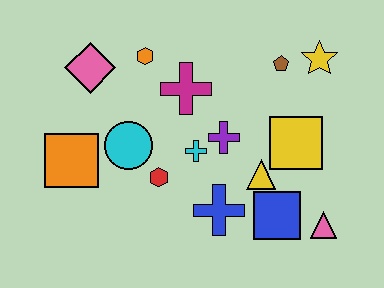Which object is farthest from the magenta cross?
The pink triangle is farthest from the magenta cross.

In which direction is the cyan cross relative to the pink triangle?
The cyan cross is to the left of the pink triangle.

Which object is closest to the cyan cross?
The purple cross is closest to the cyan cross.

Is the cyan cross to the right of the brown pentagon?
No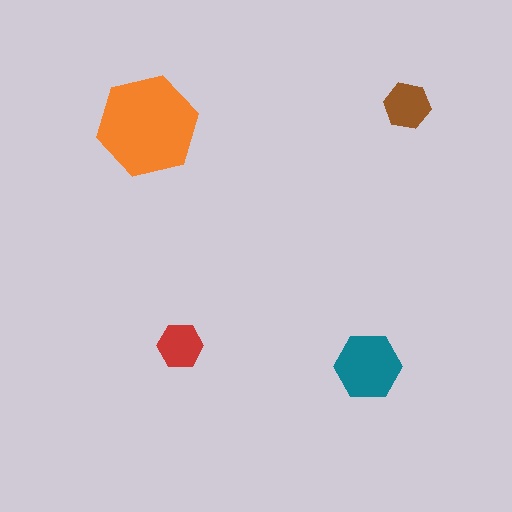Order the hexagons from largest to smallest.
the orange one, the teal one, the brown one, the red one.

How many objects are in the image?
There are 4 objects in the image.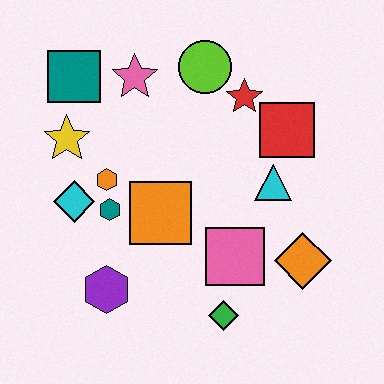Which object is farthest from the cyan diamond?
The orange diamond is farthest from the cyan diamond.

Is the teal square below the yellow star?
No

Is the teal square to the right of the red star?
No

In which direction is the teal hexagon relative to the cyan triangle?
The teal hexagon is to the left of the cyan triangle.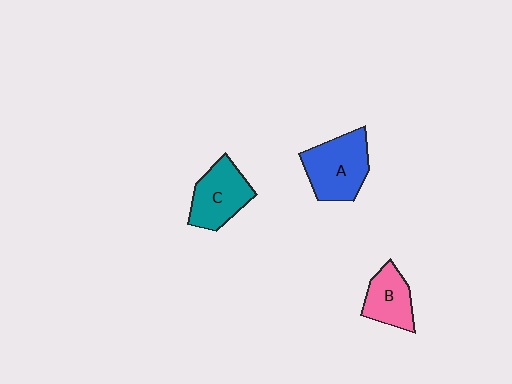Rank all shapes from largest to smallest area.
From largest to smallest: A (blue), C (teal), B (pink).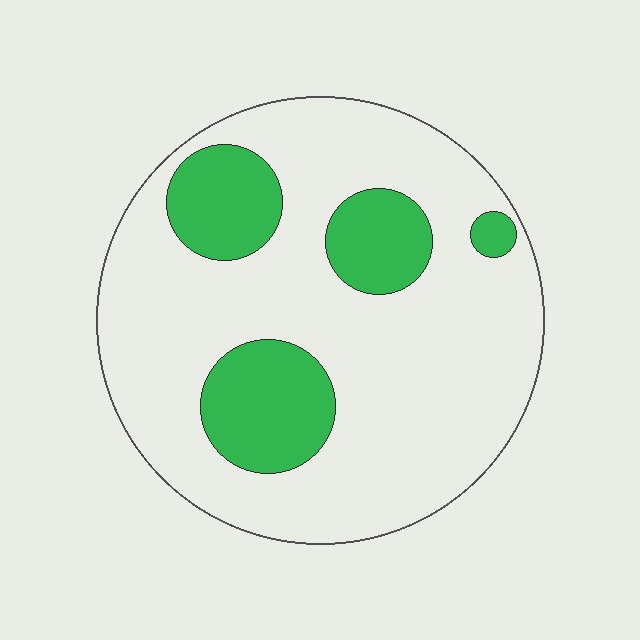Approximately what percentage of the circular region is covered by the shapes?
Approximately 25%.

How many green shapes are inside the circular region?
4.